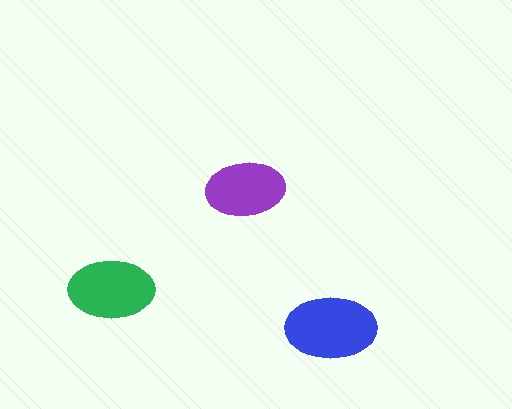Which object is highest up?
The purple ellipse is topmost.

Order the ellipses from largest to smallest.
the blue one, the green one, the purple one.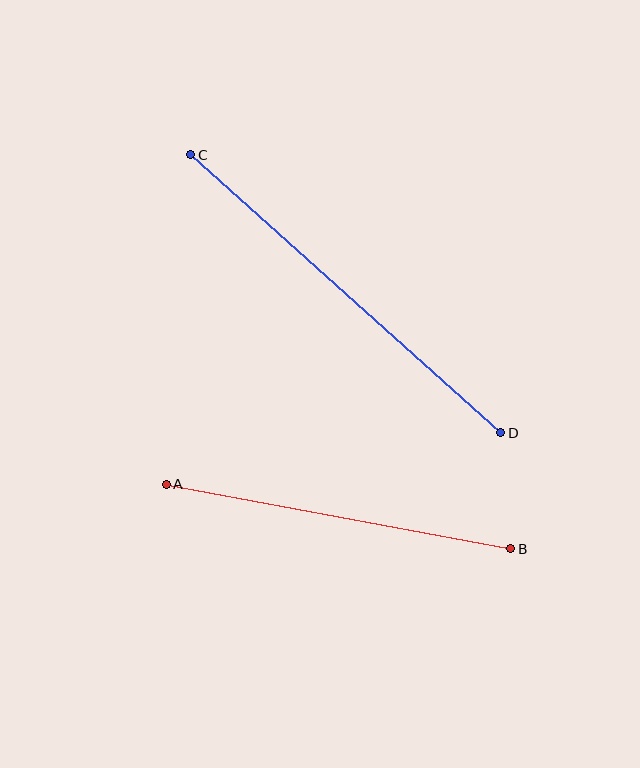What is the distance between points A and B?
The distance is approximately 351 pixels.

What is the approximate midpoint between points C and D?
The midpoint is at approximately (346, 294) pixels.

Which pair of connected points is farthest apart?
Points C and D are farthest apart.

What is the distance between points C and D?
The distance is approximately 417 pixels.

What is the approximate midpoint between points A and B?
The midpoint is at approximately (338, 516) pixels.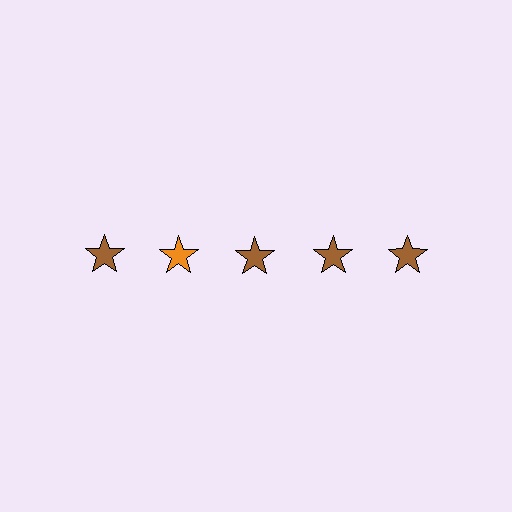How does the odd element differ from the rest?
It has a different color: orange instead of brown.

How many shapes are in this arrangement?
There are 5 shapes arranged in a grid pattern.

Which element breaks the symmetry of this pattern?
The orange star in the top row, second from left column breaks the symmetry. All other shapes are brown stars.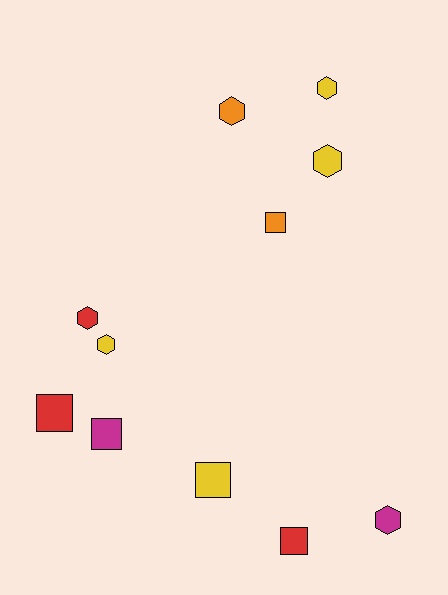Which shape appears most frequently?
Hexagon, with 6 objects.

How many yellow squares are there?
There is 1 yellow square.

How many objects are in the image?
There are 11 objects.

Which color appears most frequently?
Yellow, with 4 objects.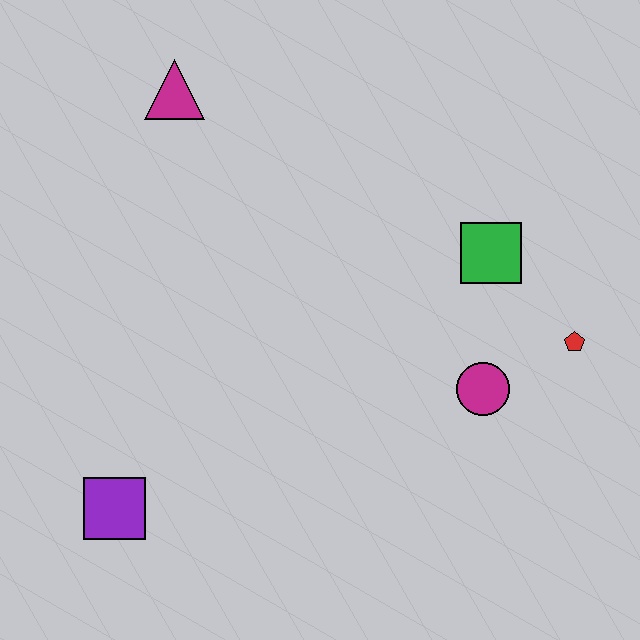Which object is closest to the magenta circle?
The red pentagon is closest to the magenta circle.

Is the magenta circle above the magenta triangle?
No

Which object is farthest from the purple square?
The red pentagon is farthest from the purple square.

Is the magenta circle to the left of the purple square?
No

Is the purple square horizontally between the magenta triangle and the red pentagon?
No